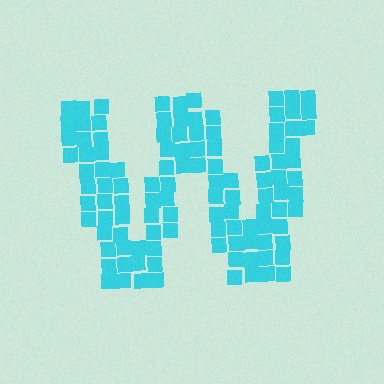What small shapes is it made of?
It is made of small squares.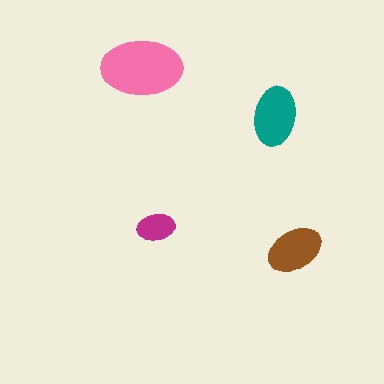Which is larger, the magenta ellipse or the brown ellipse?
The brown one.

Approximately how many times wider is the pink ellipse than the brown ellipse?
About 1.5 times wider.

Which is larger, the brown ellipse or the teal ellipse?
The teal one.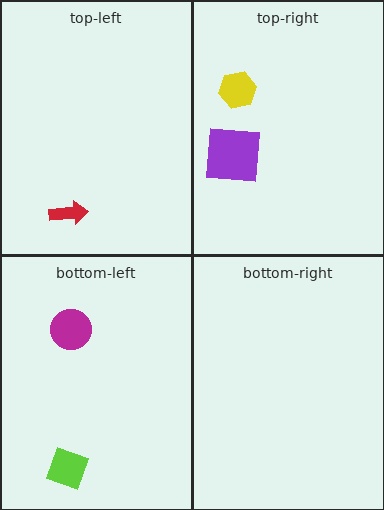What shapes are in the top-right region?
The purple square, the yellow hexagon.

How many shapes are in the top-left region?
1.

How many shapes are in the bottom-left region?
2.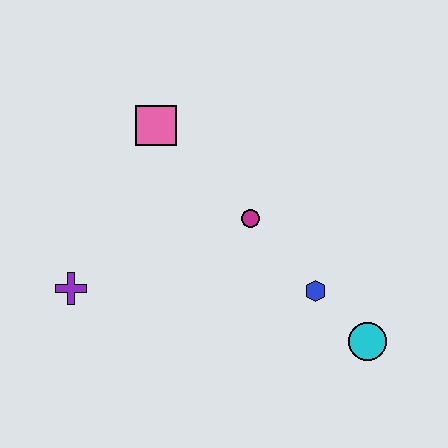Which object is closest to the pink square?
The magenta circle is closest to the pink square.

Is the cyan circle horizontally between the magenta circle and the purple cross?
No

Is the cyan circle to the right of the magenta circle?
Yes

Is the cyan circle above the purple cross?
No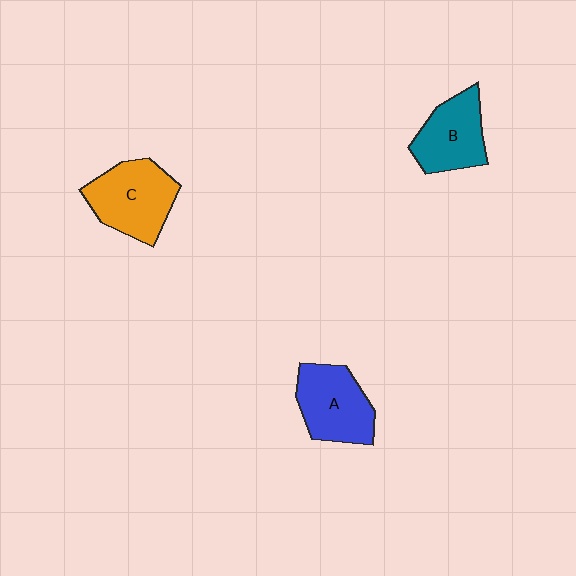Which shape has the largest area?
Shape C (orange).